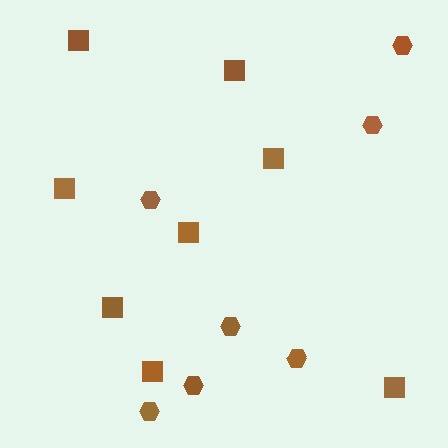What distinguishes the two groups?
There are 2 groups: one group of hexagons (7) and one group of squares (8).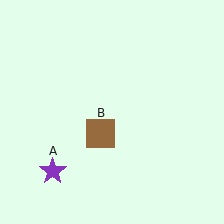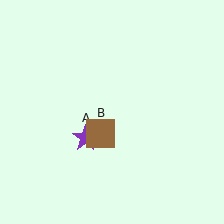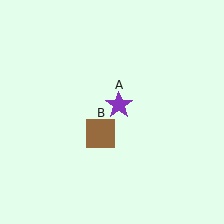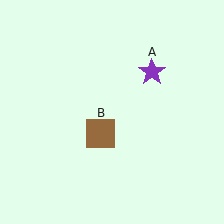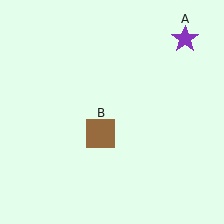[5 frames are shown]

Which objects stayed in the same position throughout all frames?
Brown square (object B) remained stationary.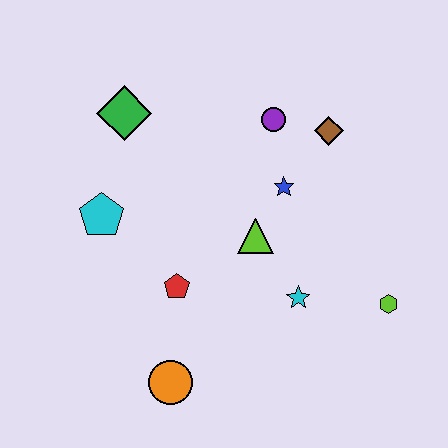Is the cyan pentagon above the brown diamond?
No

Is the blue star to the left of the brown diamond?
Yes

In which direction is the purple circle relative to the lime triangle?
The purple circle is above the lime triangle.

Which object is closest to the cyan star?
The lime triangle is closest to the cyan star.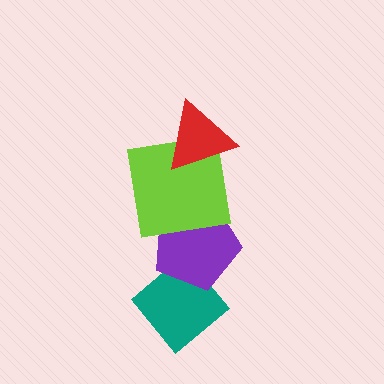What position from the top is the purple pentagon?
The purple pentagon is 3rd from the top.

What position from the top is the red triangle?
The red triangle is 1st from the top.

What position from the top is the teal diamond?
The teal diamond is 4th from the top.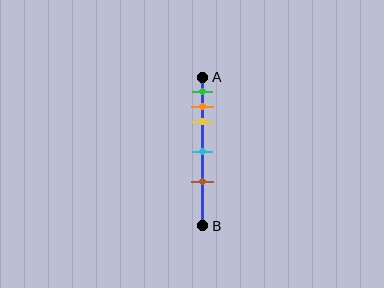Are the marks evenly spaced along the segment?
No, the marks are not evenly spaced.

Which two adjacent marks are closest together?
The orange and yellow marks are the closest adjacent pair.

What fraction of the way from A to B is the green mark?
The green mark is approximately 10% (0.1) of the way from A to B.